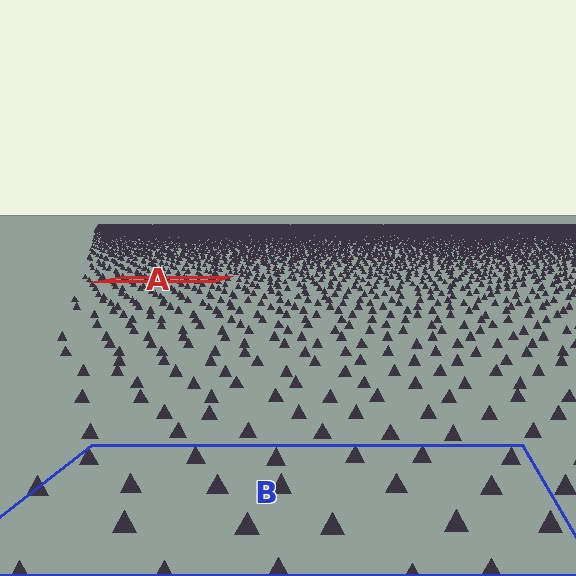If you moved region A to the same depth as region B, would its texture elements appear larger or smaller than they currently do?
They would appear larger. At a closer depth, the same texture elements are projected at a bigger on-screen size.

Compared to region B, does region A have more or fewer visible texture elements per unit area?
Region A has more texture elements per unit area — they are packed more densely because it is farther away.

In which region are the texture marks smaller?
The texture marks are smaller in region A, because it is farther away.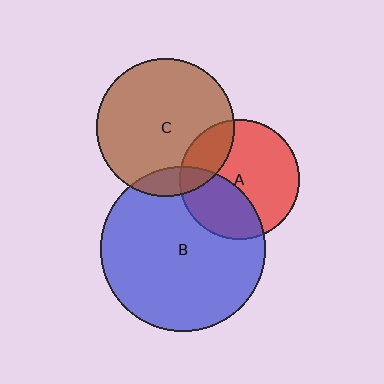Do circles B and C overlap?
Yes.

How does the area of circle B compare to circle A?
Approximately 1.9 times.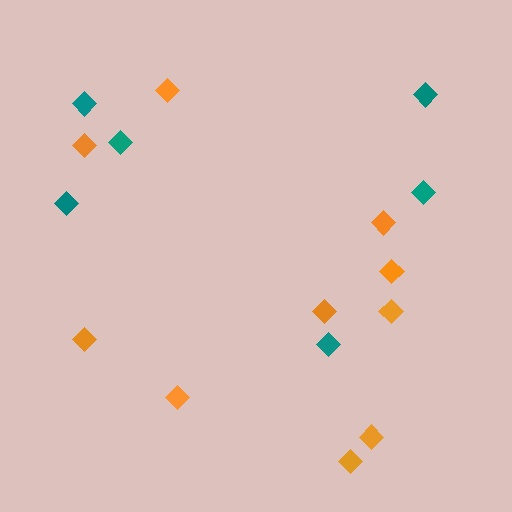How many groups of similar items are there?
There are 2 groups: one group of orange diamonds (10) and one group of teal diamonds (6).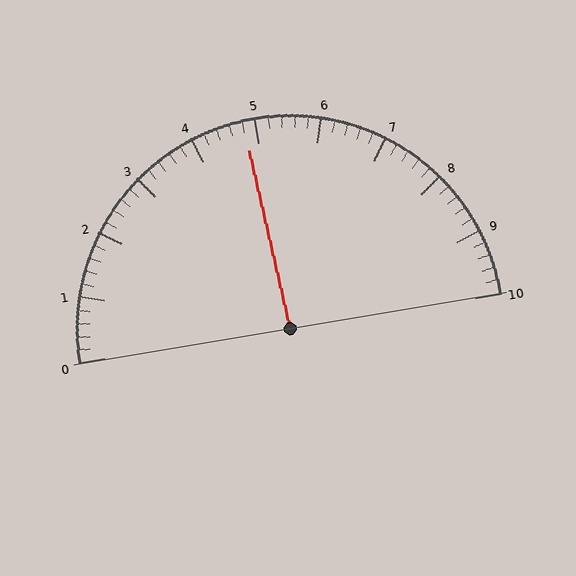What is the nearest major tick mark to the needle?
The nearest major tick mark is 5.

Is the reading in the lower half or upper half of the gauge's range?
The reading is in the lower half of the range (0 to 10).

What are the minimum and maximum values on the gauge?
The gauge ranges from 0 to 10.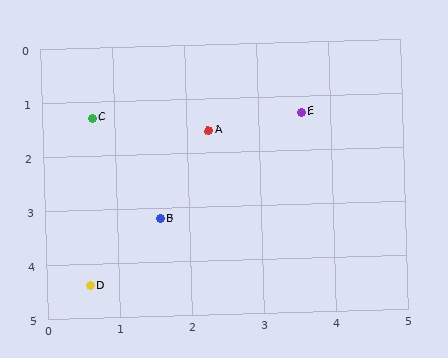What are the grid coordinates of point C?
Point C is at approximately (0.7, 1.3).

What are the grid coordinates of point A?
Point A is at approximately (2.3, 1.6).